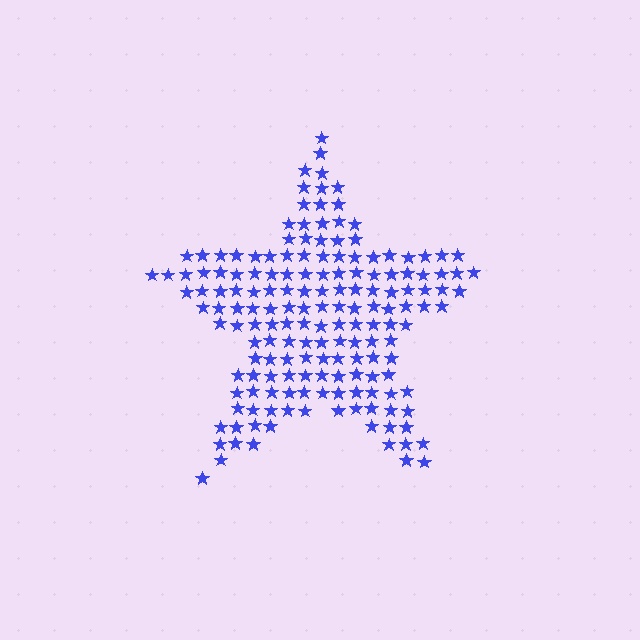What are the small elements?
The small elements are stars.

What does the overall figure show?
The overall figure shows a star.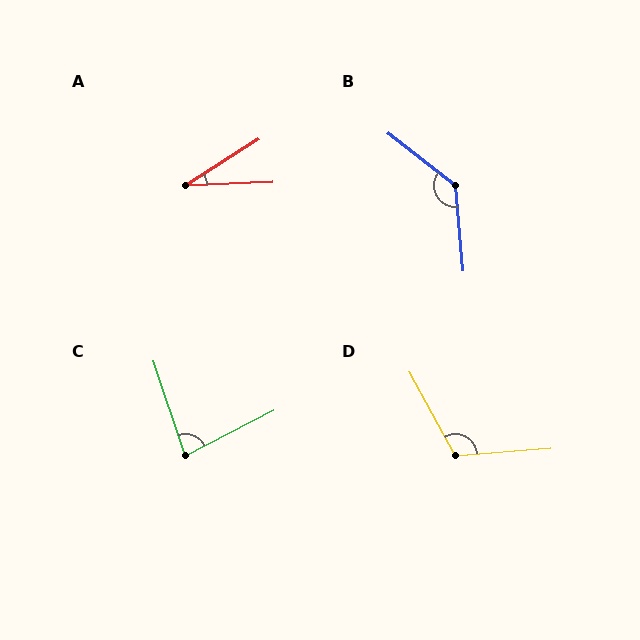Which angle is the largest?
B, at approximately 133 degrees.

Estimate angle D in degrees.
Approximately 114 degrees.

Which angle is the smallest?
A, at approximately 30 degrees.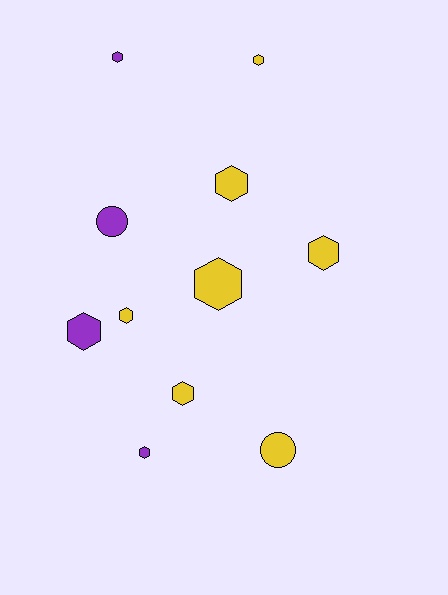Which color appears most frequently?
Yellow, with 7 objects.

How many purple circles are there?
There is 1 purple circle.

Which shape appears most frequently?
Hexagon, with 9 objects.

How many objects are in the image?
There are 11 objects.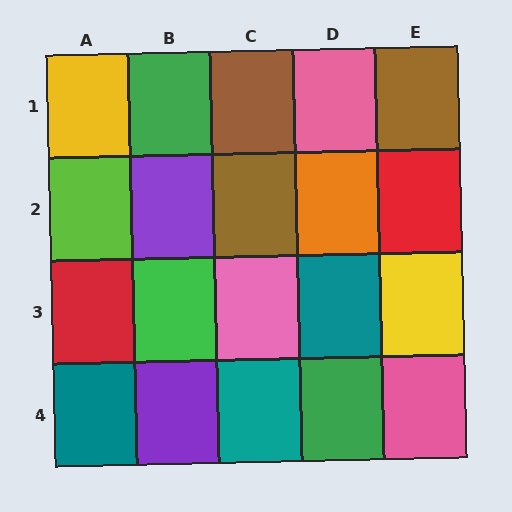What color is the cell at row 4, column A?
Teal.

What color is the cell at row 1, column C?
Brown.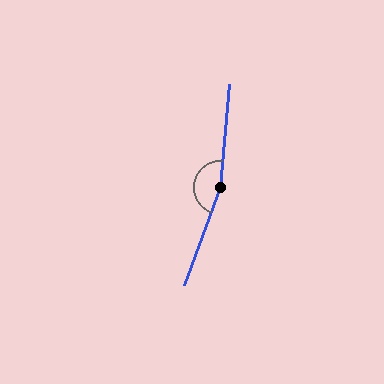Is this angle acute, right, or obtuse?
It is obtuse.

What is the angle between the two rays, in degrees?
Approximately 165 degrees.